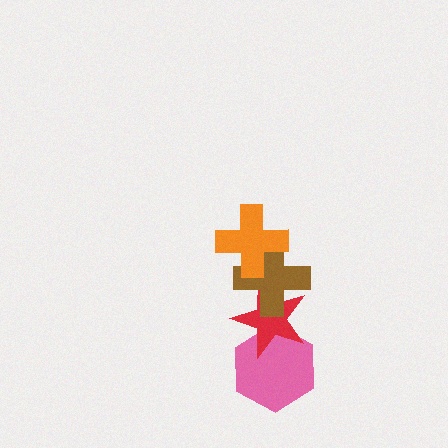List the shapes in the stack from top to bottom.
From top to bottom: the orange cross, the brown cross, the red star, the pink hexagon.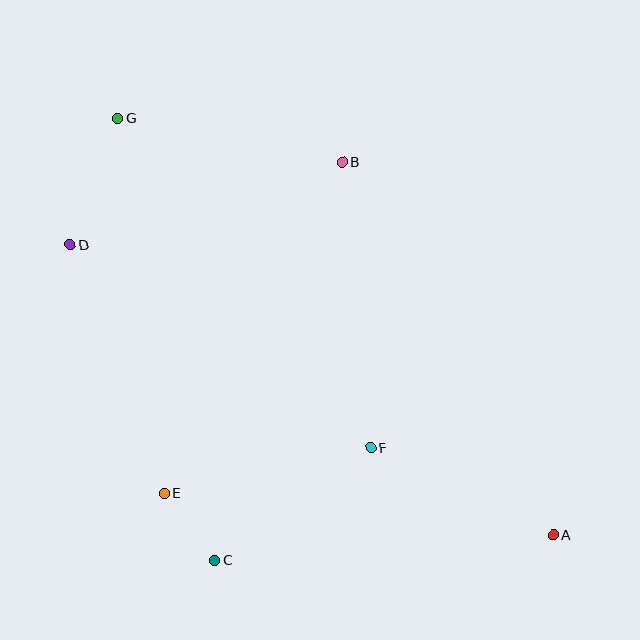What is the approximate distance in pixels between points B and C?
The distance between B and C is approximately 418 pixels.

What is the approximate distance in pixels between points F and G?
The distance between F and G is approximately 415 pixels.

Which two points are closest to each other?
Points C and E are closest to each other.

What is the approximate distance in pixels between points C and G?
The distance between C and G is approximately 453 pixels.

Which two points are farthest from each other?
Points A and G are farthest from each other.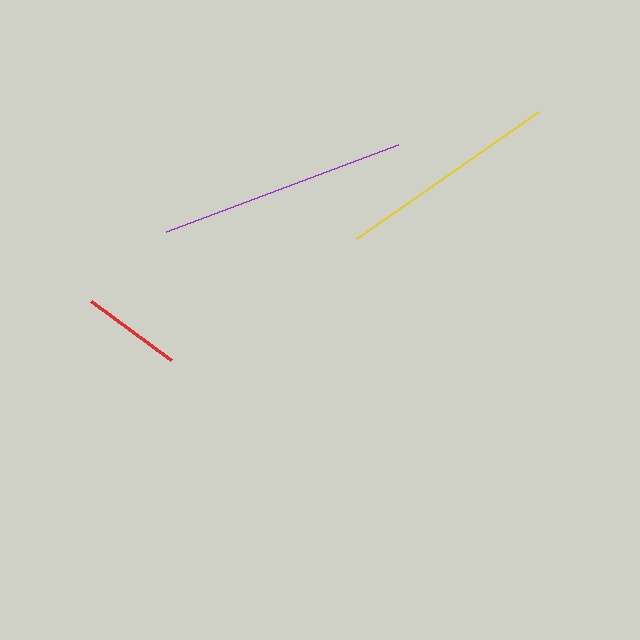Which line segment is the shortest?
The red line is the shortest at approximately 100 pixels.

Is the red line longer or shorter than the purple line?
The purple line is longer than the red line.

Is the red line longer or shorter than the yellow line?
The yellow line is longer than the red line.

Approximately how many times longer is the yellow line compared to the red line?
The yellow line is approximately 2.2 times the length of the red line.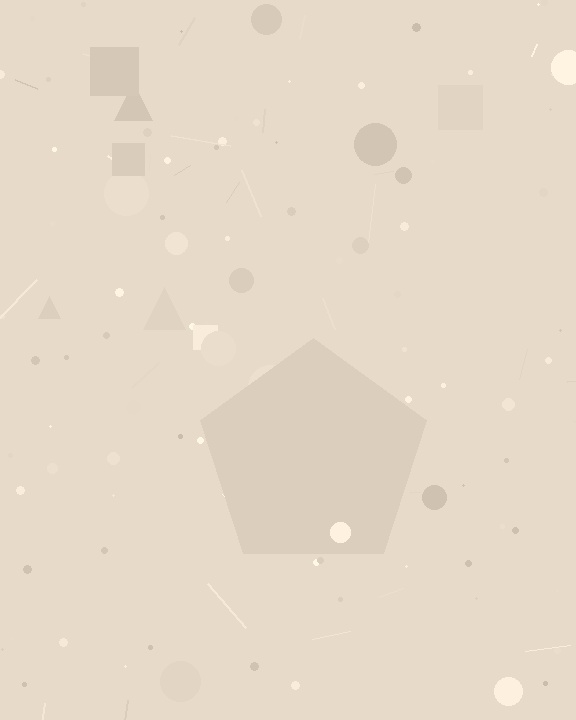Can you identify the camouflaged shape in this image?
The camouflaged shape is a pentagon.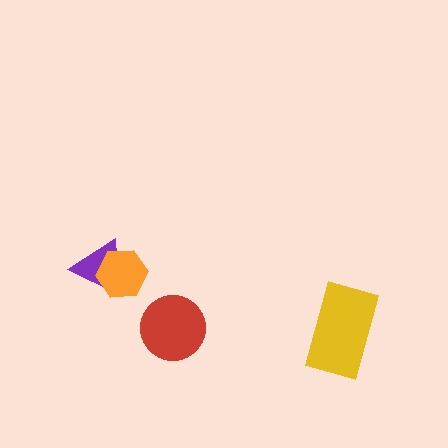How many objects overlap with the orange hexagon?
1 object overlaps with the orange hexagon.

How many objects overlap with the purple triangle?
1 object overlaps with the purple triangle.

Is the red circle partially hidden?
No, no other shape covers it.